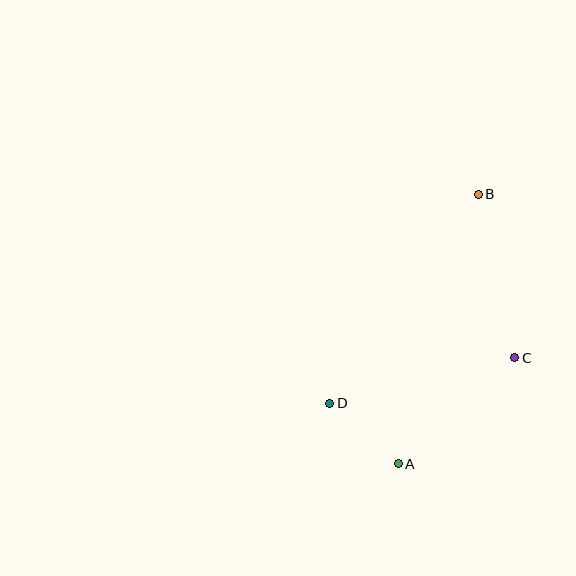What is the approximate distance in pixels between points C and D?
The distance between C and D is approximately 190 pixels.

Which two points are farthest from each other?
Points A and B are farthest from each other.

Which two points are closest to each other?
Points A and D are closest to each other.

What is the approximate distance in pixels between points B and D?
The distance between B and D is approximately 256 pixels.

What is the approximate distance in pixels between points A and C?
The distance between A and C is approximately 157 pixels.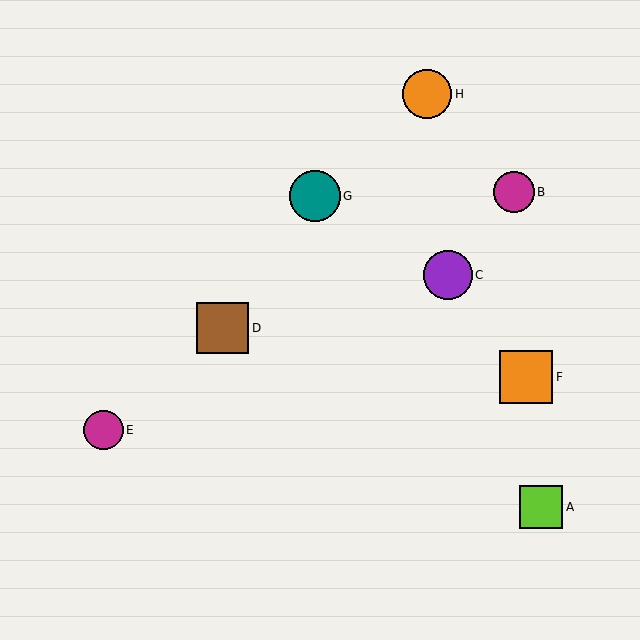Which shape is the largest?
The orange square (labeled F) is the largest.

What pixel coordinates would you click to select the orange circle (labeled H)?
Click at (427, 94) to select the orange circle H.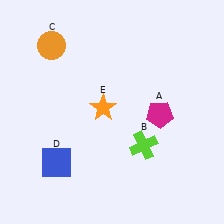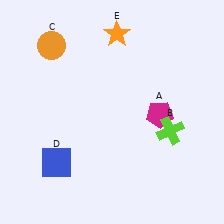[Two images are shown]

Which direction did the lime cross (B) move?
The lime cross (B) moved right.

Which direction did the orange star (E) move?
The orange star (E) moved up.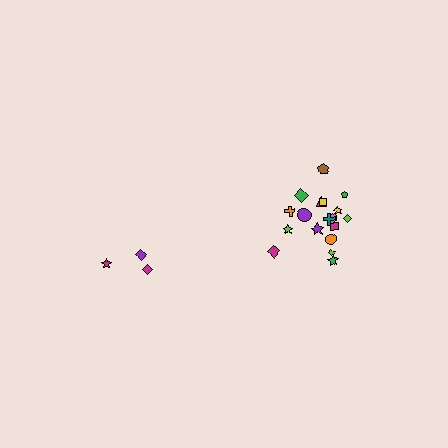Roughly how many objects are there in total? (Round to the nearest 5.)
Roughly 20 objects in total.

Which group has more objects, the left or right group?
The right group.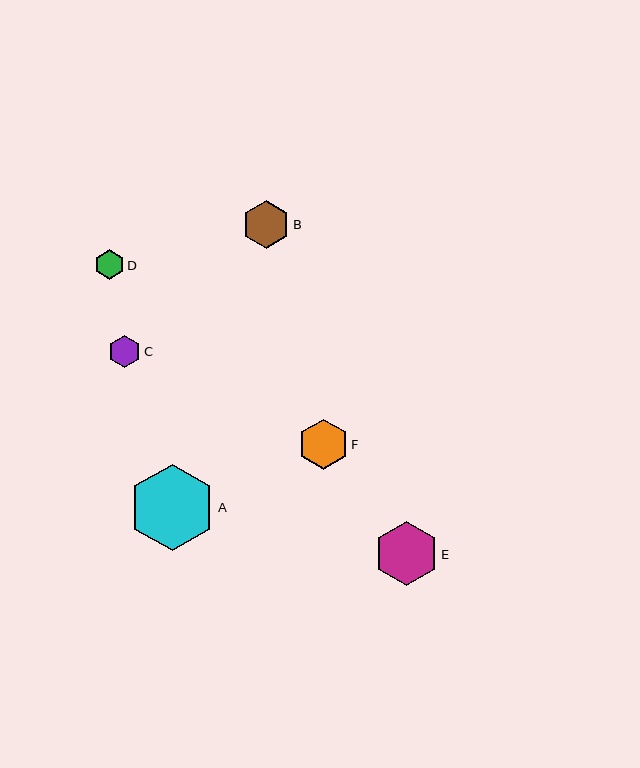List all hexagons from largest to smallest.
From largest to smallest: A, E, F, B, C, D.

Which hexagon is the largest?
Hexagon A is the largest with a size of approximately 86 pixels.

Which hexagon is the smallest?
Hexagon D is the smallest with a size of approximately 29 pixels.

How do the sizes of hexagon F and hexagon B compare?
Hexagon F and hexagon B are approximately the same size.